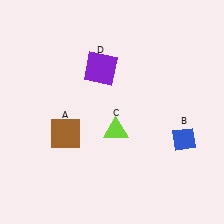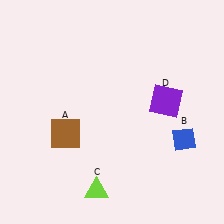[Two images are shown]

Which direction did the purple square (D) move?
The purple square (D) moved right.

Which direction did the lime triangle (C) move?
The lime triangle (C) moved down.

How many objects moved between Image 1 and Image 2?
2 objects moved between the two images.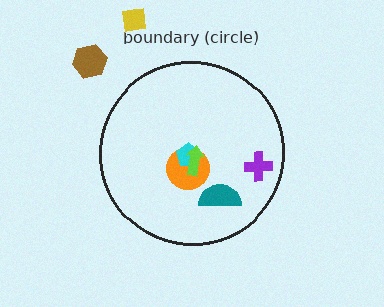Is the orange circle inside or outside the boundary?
Inside.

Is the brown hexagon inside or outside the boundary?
Outside.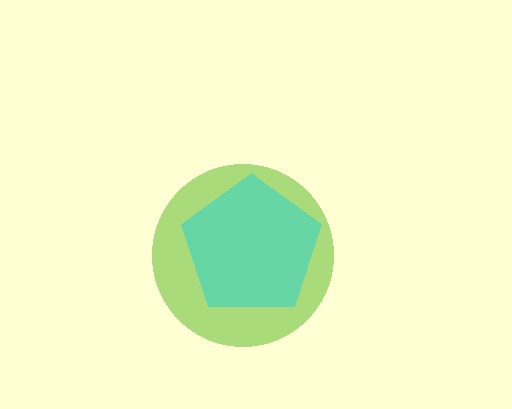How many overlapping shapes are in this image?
There are 2 overlapping shapes in the image.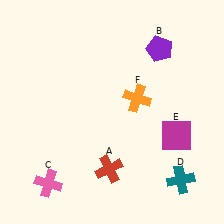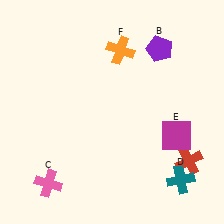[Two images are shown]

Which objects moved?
The objects that moved are: the red cross (A), the orange cross (F).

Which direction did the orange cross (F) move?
The orange cross (F) moved up.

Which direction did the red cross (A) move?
The red cross (A) moved right.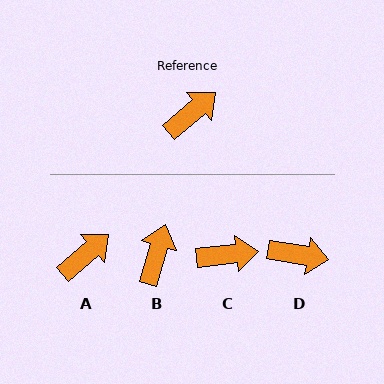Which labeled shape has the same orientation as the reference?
A.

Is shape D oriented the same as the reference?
No, it is off by about 51 degrees.